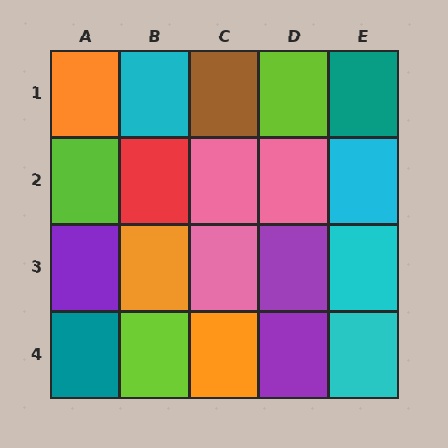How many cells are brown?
1 cell is brown.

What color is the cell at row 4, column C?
Orange.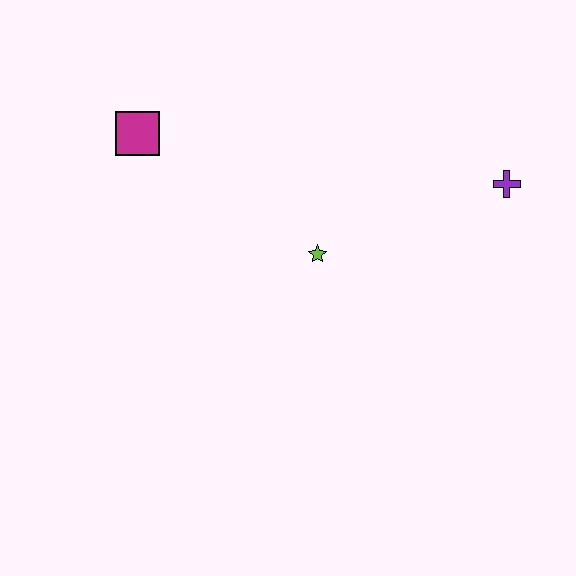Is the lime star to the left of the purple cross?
Yes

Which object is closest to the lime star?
The purple cross is closest to the lime star.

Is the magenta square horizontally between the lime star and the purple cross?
No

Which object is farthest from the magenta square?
The purple cross is farthest from the magenta square.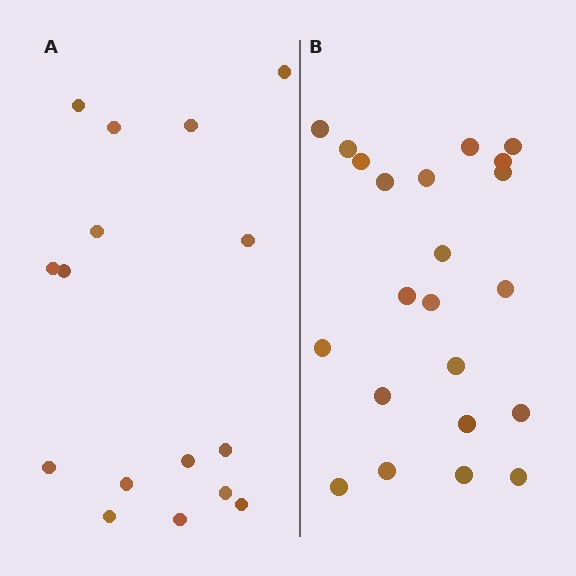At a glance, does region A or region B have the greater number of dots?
Region B (the right region) has more dots.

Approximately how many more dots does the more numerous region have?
Region B has about 6 more dots than region A.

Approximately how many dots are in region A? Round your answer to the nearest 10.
About 20 dots. (The exact count is 16, which rounds to 20.)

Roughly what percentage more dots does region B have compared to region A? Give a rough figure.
About 40% more.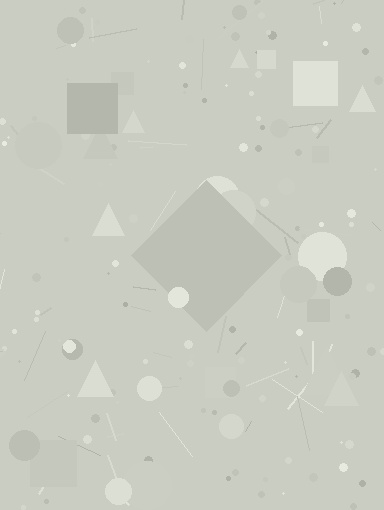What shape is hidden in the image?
A diamond is hidden in the image.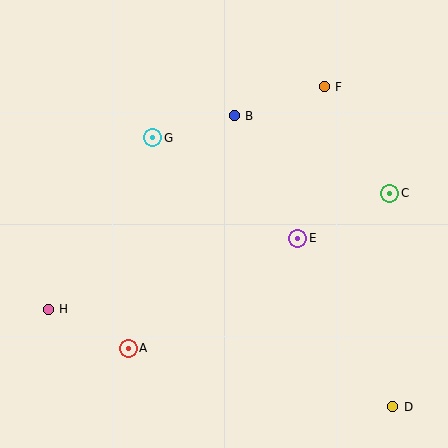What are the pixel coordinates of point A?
Point A is at (128, 348).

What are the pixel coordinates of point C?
Point C is at (390, 193).